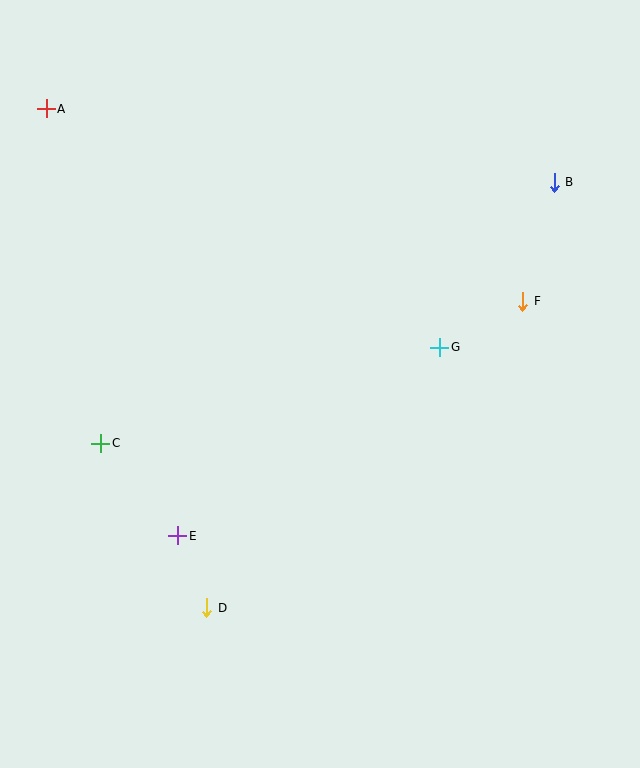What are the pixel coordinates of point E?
Point E is at (178, 536).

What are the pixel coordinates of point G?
Point G is at (440, 347).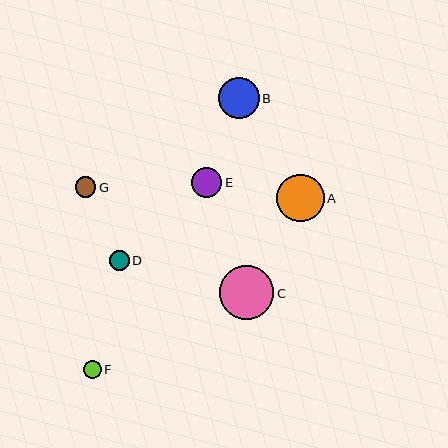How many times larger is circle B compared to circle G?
Circle B is approximately 2.1 times the size of circle G.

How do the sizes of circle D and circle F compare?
Circle D and circle F are approximately the same size.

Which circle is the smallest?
Circle F is the smallest with a size of approximately 18 pixels.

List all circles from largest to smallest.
From largest to smallest: C, A, B, E, G, D, F.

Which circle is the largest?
Circle C is the largest with a size of approximately 54 pixels.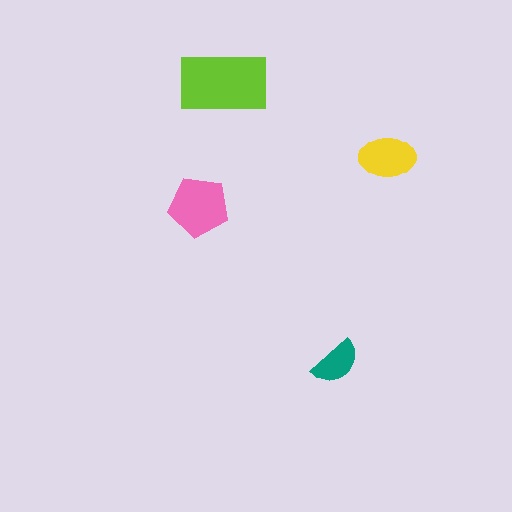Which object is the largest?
The lime rectangle.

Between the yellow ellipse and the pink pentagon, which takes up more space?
The pink pentagon.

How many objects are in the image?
There are 4 objects in the image.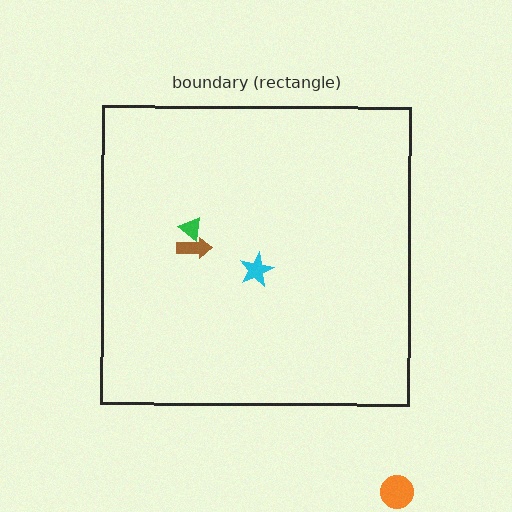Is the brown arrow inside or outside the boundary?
Inside.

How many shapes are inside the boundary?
3 inside, 1 outside.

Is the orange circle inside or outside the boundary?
Outside.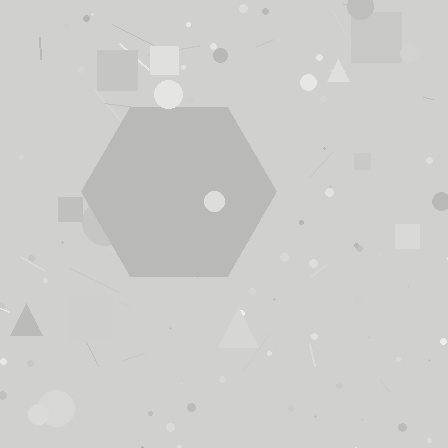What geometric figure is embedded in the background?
A hexagon is embedded in the background.